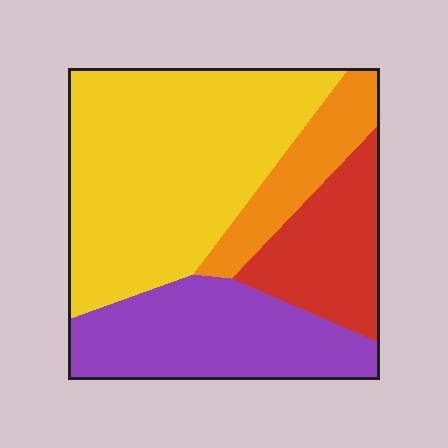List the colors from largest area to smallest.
From largest to smallest: yellow, purple, red, orange.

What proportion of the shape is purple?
Purple covers roughly 25% of the shape.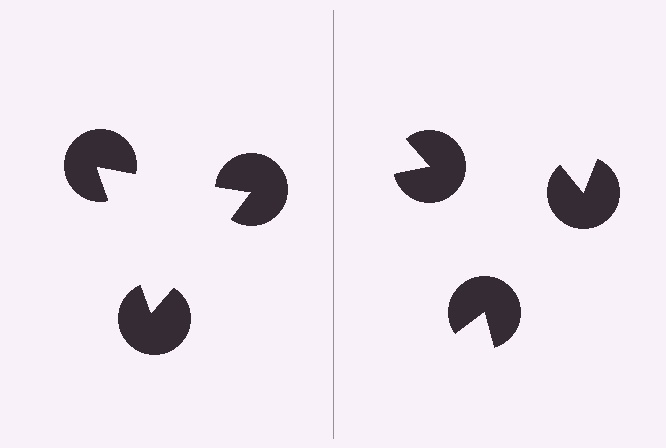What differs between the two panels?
The pac-man discs are positioned identically on both sides; only the wedge orientations differ. On the left they align to a triangle; on the right they are misaligned.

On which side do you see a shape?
An illusory triangle appears on the left side. On the right side the wedge cuts are rotated, so no coherent shape forms.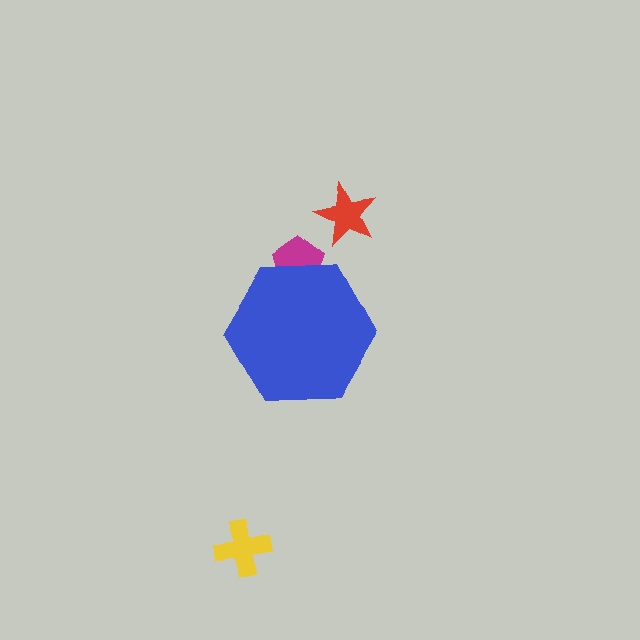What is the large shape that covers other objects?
A blue hexagon.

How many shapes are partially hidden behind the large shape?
1 shape is partially hidden.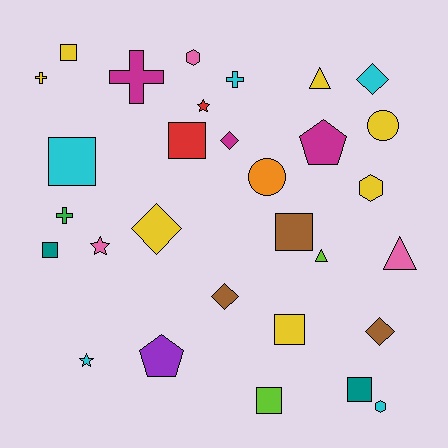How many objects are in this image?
There are 30 objects.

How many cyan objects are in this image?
There are 5 cyan objects.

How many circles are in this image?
There are 2 circles.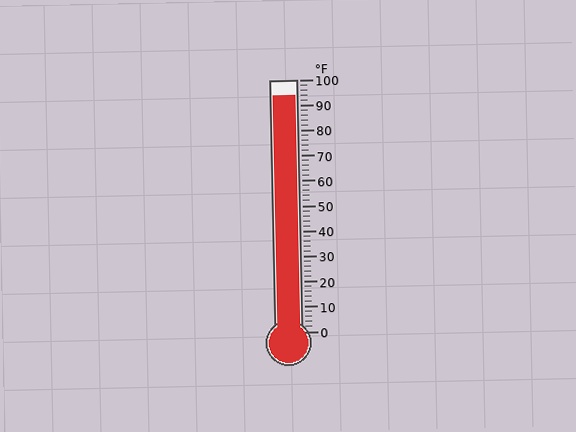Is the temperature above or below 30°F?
The temperature is above 30°F.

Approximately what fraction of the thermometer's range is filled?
The thermometer is filled to approximately 95% of its range.